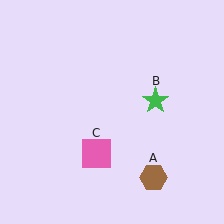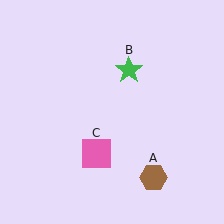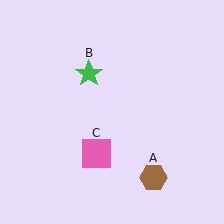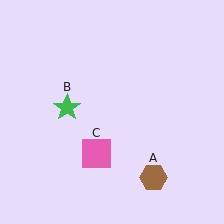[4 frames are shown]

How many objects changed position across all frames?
1 object changed position: green star (object B).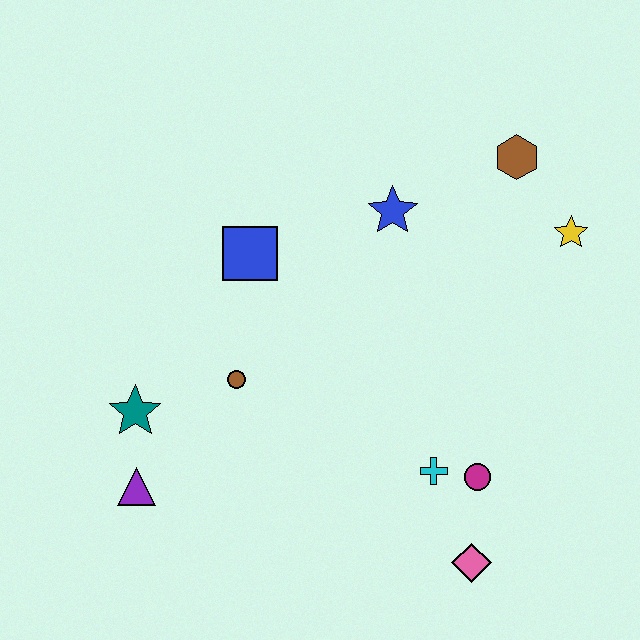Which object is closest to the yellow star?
The brown hexagon is closest to the yellow star.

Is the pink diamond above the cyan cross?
No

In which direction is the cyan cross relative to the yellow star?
The cyan cross is below the yellow star.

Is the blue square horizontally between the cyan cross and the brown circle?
Yes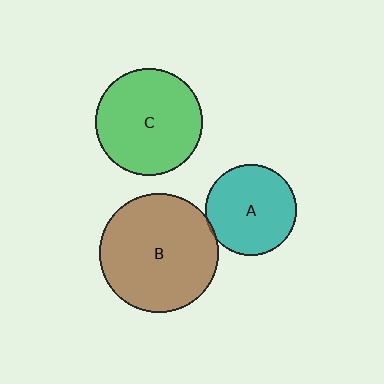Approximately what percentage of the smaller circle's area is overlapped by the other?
Approximately 5%.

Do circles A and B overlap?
Yes.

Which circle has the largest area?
Circle B (brown).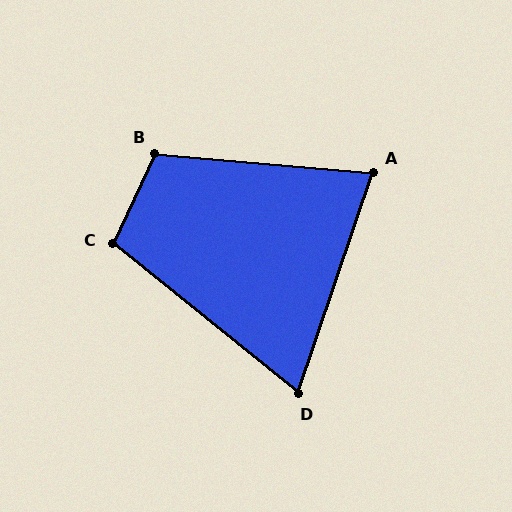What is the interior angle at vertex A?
Approximately 76 degrees (acute).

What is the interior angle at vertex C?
Approximately 104 degrees (obtuse).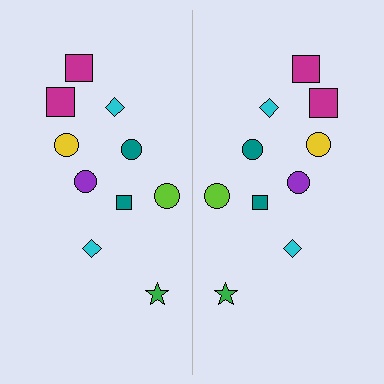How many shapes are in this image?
There are 20 shapes in this image.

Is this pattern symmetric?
Yes, this pattern has bilateral (reflection) symmetry.